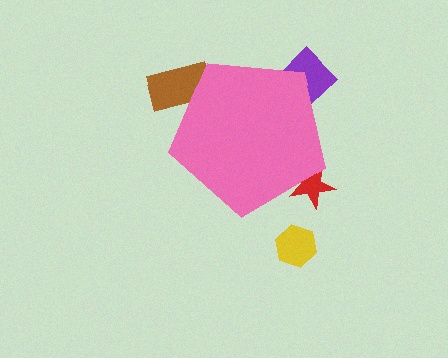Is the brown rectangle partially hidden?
Yes, the brown rectangle is partially hidden behind the pink pentagon.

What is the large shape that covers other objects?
A pink pentagon.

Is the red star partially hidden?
Yes, the red star is partially hidden behind the pink pentagon.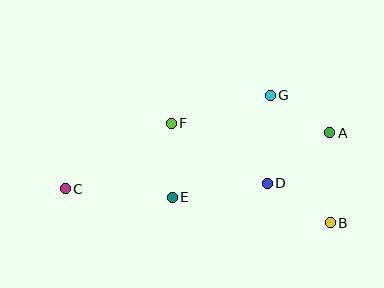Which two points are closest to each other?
Points A and G are closest to each other.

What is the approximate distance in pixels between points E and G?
The distance between E and G is approximately 141 pixels.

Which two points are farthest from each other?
Points A and C are farthest from each other.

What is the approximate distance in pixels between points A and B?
The distance between A and B is approximately 90 pixels.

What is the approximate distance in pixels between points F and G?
The distance between F and G is approximately 103 pixels.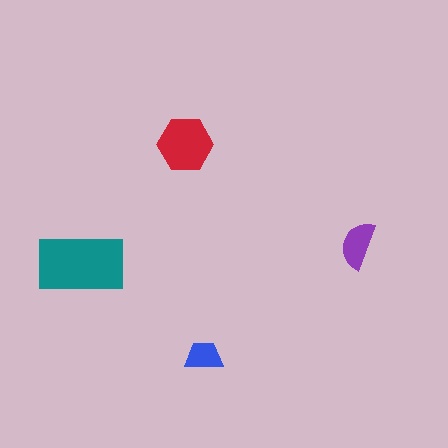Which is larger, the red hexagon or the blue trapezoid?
The red hexagon.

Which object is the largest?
The teal rectangle.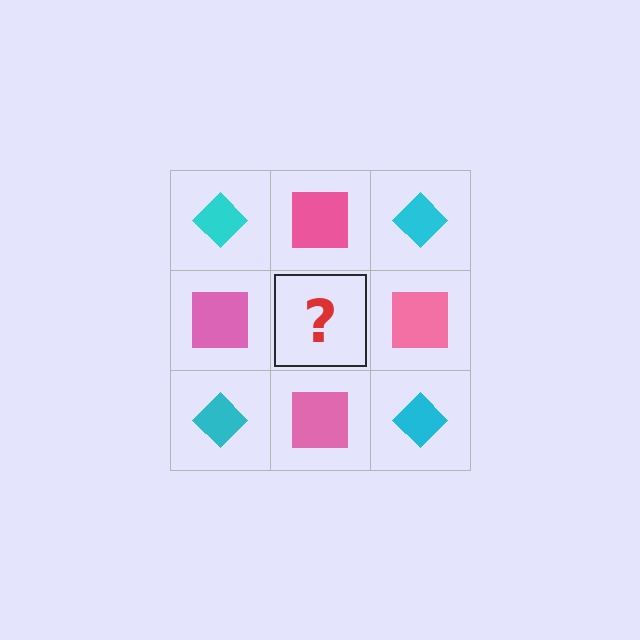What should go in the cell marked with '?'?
The missing cell should contain a cyan diamond.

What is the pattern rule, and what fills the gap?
The rule is that it alternates cyan diamond and pink square in a checkerboard pattern. The gap should be filled with a cyan diamond.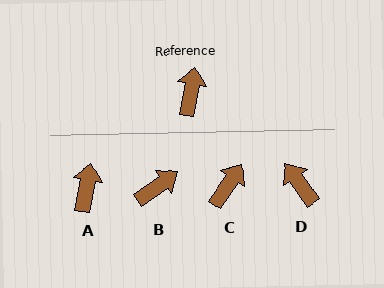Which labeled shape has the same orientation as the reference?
A.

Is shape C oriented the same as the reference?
No, it is off by about 23 degrees.